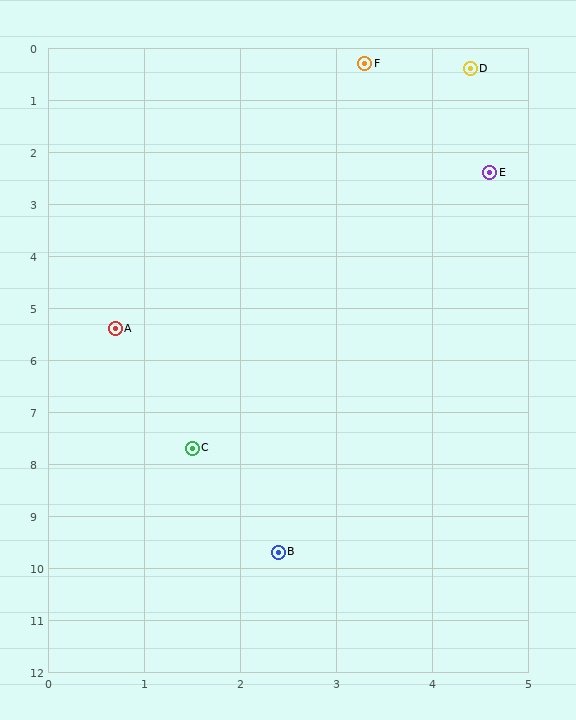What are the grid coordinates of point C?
Point C is at approximately (1.5, 7.7).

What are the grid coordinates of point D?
Point D is at approximately (4.4, 0.4).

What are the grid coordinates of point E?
Point E is at approximately (4.6, 2.4).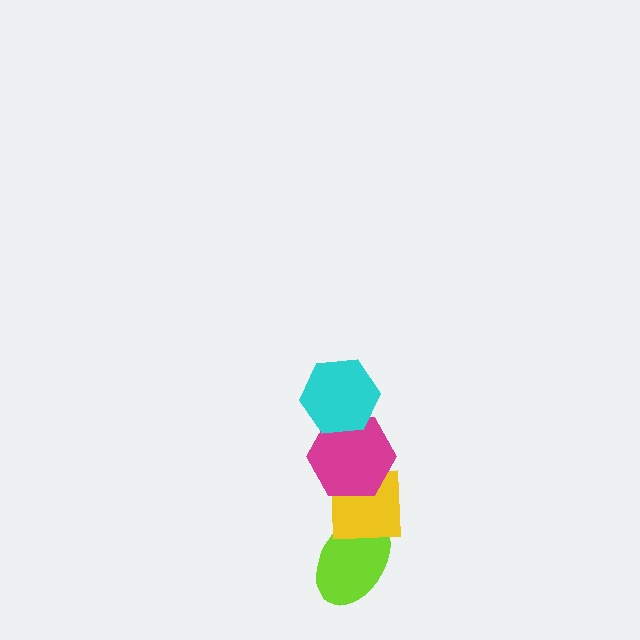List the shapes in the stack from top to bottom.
From top to bottom: the cyan hexagon, the magenta hexagon, the yellow square, the lime ellipse.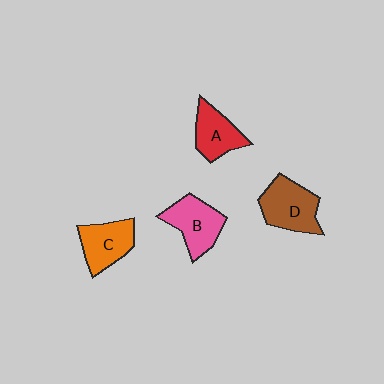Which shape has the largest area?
Shape D (brown).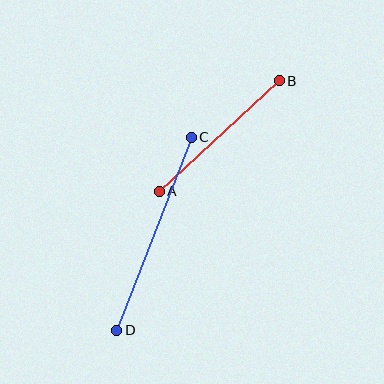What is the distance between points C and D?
The distance is approximately 207 pixels.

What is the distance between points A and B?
The distance is approximately 163 pixels.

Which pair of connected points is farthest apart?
Points C and D are farthest apart.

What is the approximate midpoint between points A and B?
The midpoint is at approximately (219, 136) pixels.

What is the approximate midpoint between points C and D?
The midpoint is at approximately (154, 234) pixels.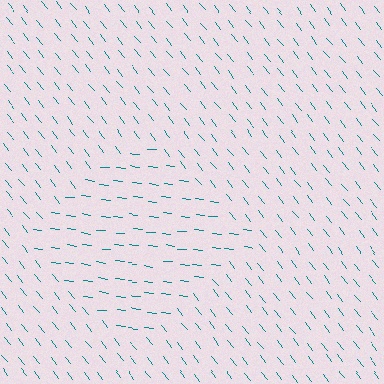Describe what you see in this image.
The image is filled with small teal line segments. A diamond region in the image has lines oriented differently from the surrounding lines, creating a visible texture boundary.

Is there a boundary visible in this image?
Yes, there is a texture boundary formed by a change in line orientation.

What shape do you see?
I see a diamond.